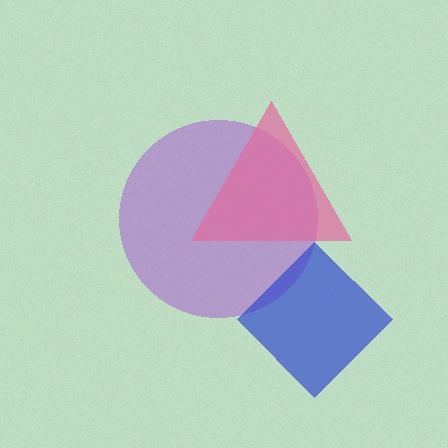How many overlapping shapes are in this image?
There are 3 overlapping shapes in the image.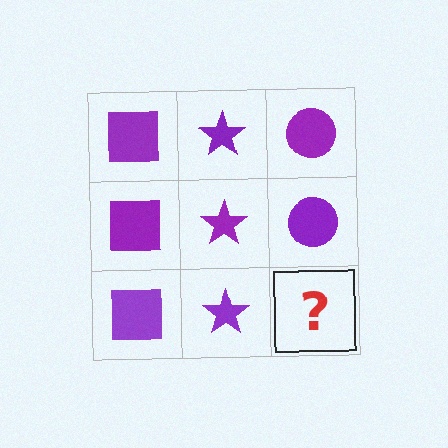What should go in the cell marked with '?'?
The missing cell should contain a purple circle.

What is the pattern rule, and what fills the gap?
The rule is that each column has a consistent shape. The gap should be filled with a purple circle.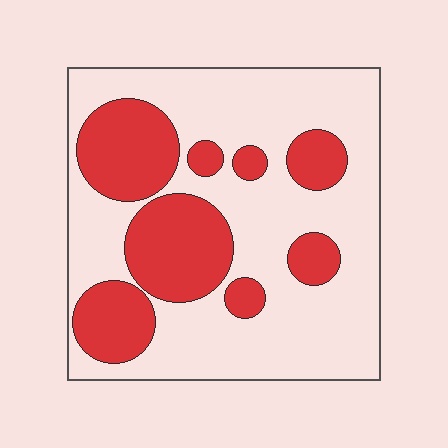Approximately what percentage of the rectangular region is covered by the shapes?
Approximately 35%.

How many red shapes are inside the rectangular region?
8.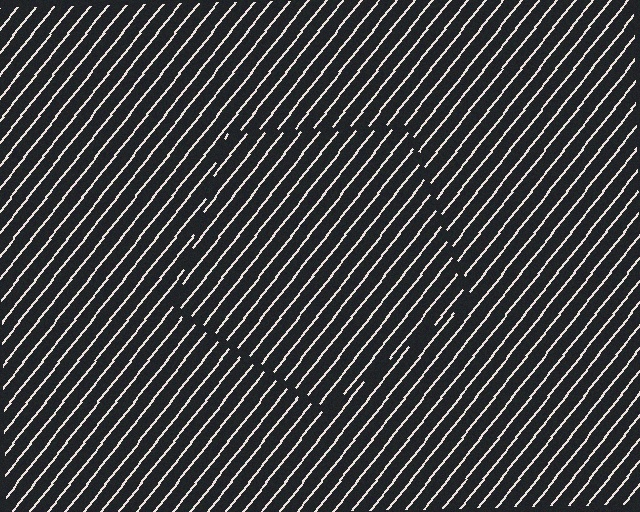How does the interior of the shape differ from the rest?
The interior of the shape contains the same grating, shifted by half a period — the contour is defined by the phase discontinuity where line-ends from the inner and outer gratings abut.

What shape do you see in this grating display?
An illusory pentagon. The interior of the shape contains the same grating, shifted by half a period — the contour is defined by the phase discontinuity where line-ends from the inner and outer gratings abut.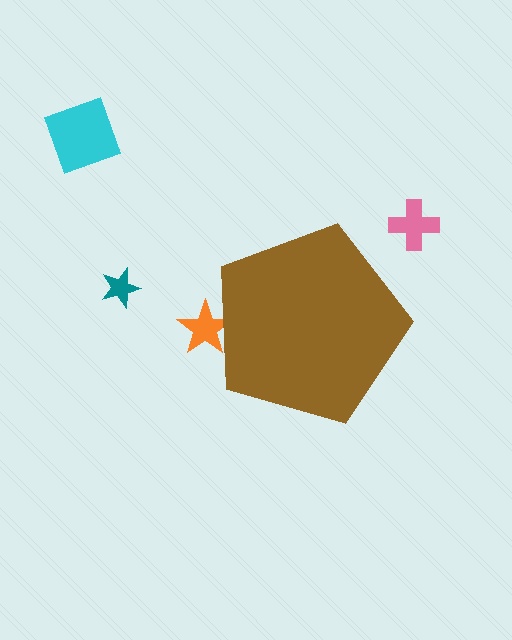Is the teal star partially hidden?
No, the teal star is fully visible.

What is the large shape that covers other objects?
A brown pentagon.